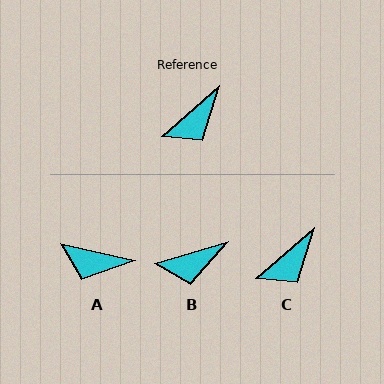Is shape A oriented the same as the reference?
No, it is off by about 54 degrees.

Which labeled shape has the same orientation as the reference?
C.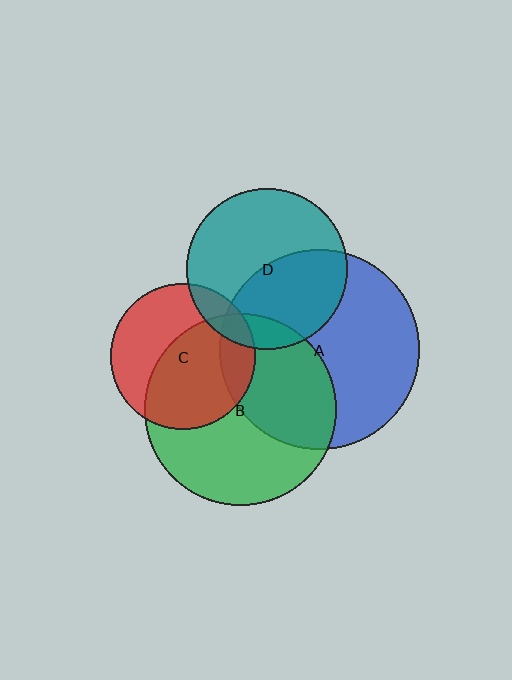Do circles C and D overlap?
Yes.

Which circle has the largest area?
Circle A (blue).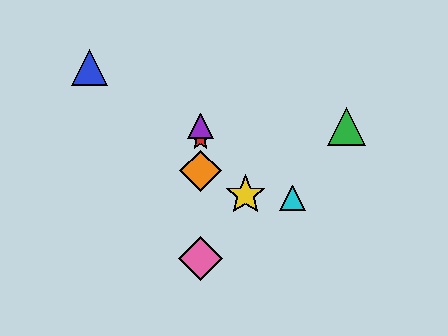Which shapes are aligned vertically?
The red star, the purple triangle, the orange diamond, the pink diamond are aligned vertically.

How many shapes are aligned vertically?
4 shapes (the red star, the purple triangle, the orange diamond, the pink diamond) are aligned vertically.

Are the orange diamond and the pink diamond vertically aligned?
Yes, both are at x≈201.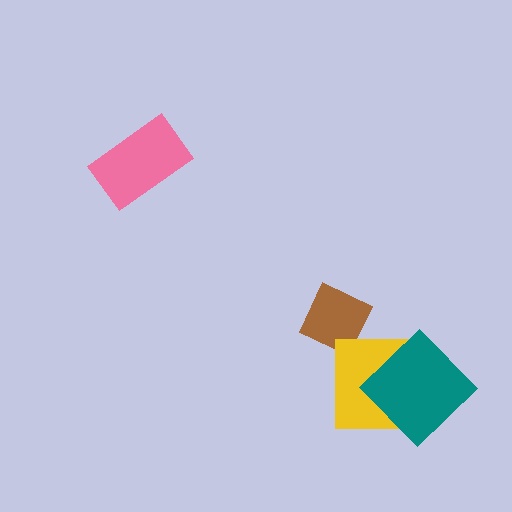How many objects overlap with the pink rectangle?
0 objects overlap with the pink rectangle.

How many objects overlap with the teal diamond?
1 object overlaps with the teal diamond.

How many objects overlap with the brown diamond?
0 objects overlap with the brown diamond.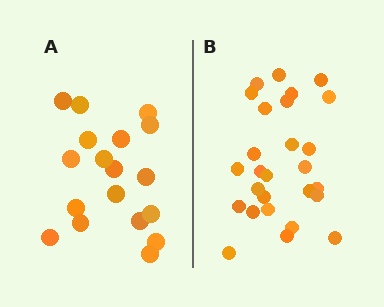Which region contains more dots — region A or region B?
Region B (the right region) has more dots.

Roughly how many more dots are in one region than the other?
Region B has roughly 8 or so more dots than region A.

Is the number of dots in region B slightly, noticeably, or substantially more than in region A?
Region B has substantially more. The ratio is roughly 1.5 to 1.